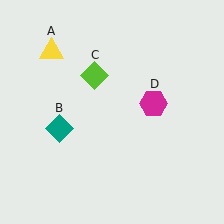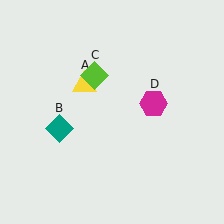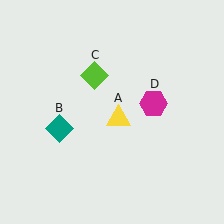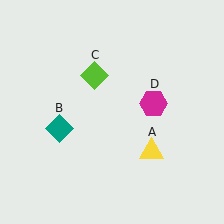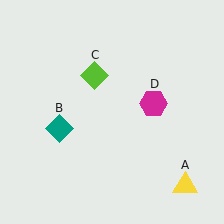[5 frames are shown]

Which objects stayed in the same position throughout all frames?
Teal diamond (object B) and lime diamond (object C) and magenta hexagon (object D) remained stationary.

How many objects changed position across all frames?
1 object changed position: yellow triangle (object A).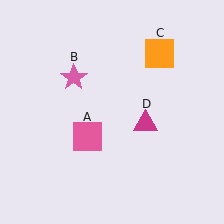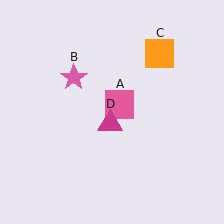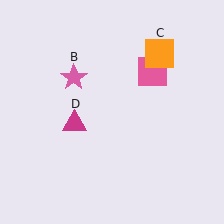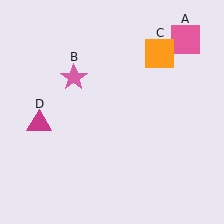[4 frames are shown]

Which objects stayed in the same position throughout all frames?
Pink star (object B) and orange square (object C) remained stationary.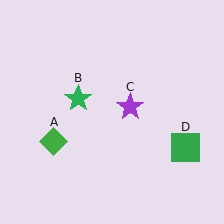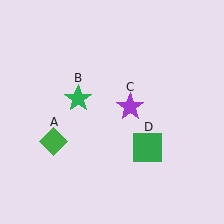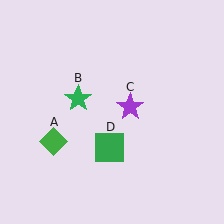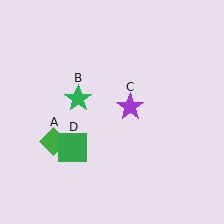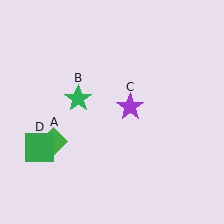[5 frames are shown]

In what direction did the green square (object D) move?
The green square (object D) moved left.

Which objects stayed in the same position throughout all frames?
Green diamond (object A) and green star (object B) and purple star (object C) remained stationary.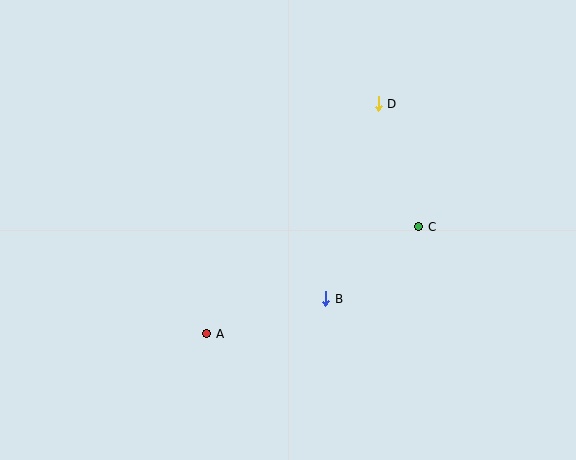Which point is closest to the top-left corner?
Point D is closest to the top-left corner.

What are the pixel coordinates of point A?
Point A is at (207, 334).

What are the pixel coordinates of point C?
Point C is at (419, 227).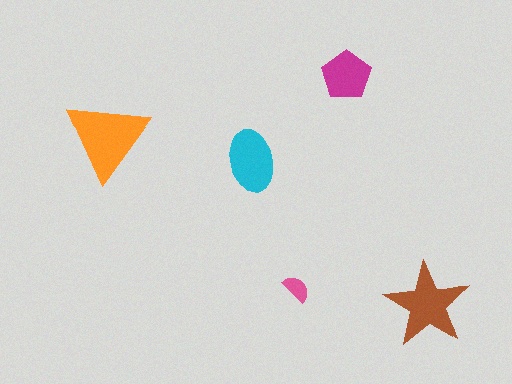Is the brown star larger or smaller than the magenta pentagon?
Larger.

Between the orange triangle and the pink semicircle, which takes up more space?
The orange triangle.